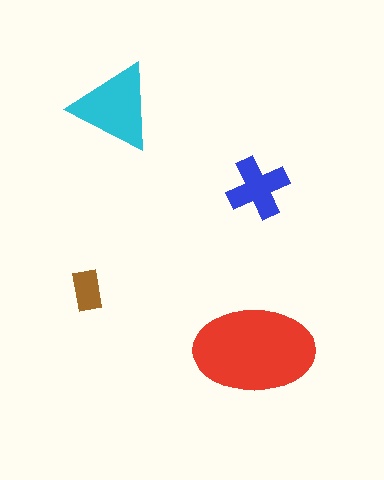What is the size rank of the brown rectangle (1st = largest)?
4th.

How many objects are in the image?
There are 4 objects in the image.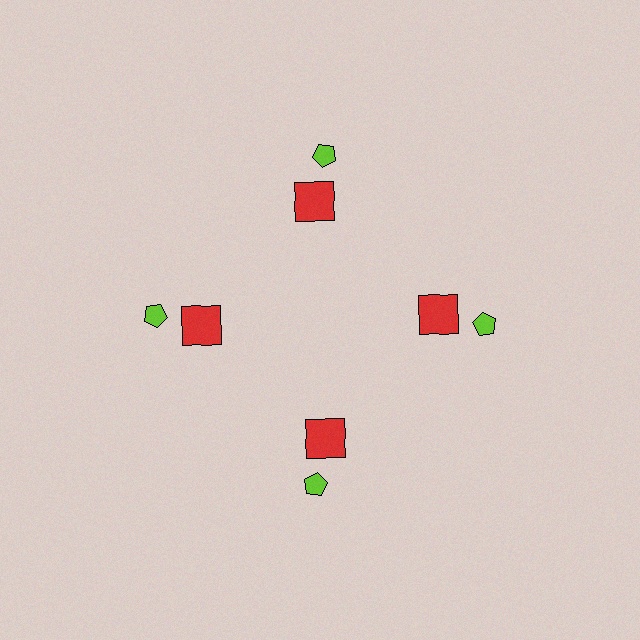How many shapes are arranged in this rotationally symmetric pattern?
There are 8 shapes, arranged in 4 groups of 2.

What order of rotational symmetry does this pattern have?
This pattern has 4-fold rotational symmetry.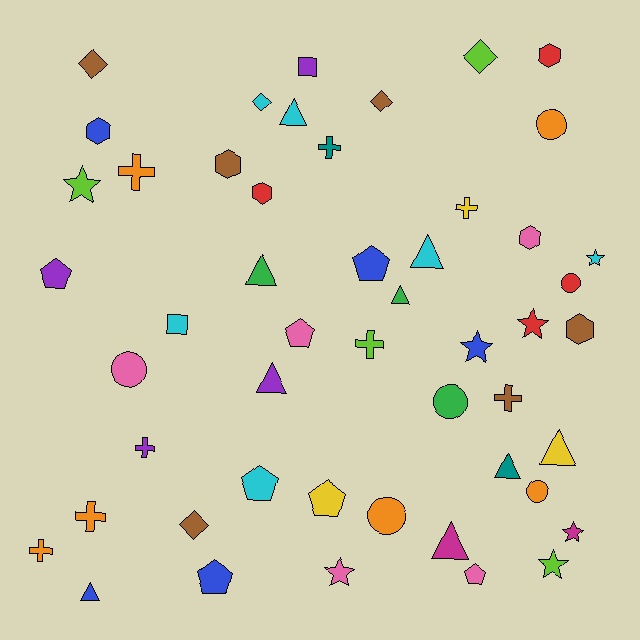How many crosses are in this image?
There are 8 crosses.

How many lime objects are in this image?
There are 4 lime objects.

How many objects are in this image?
There are 50 objects.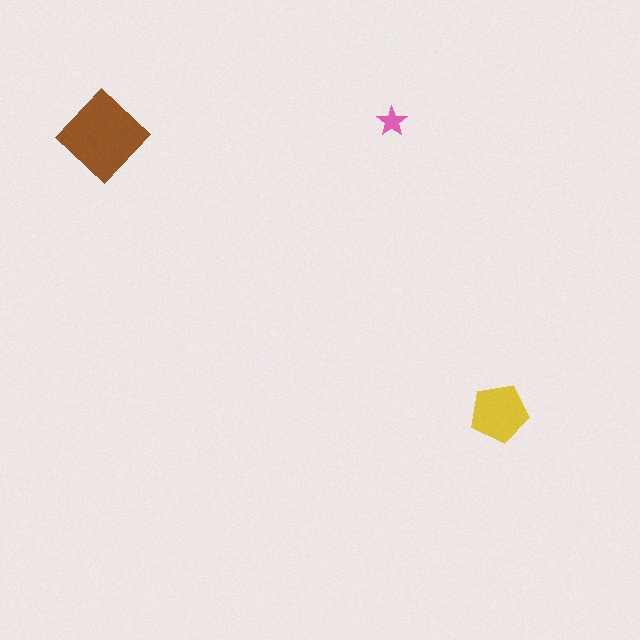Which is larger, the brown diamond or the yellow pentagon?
The brown diamond.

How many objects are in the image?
There are 3 objects in the image.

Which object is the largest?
The brown diamond.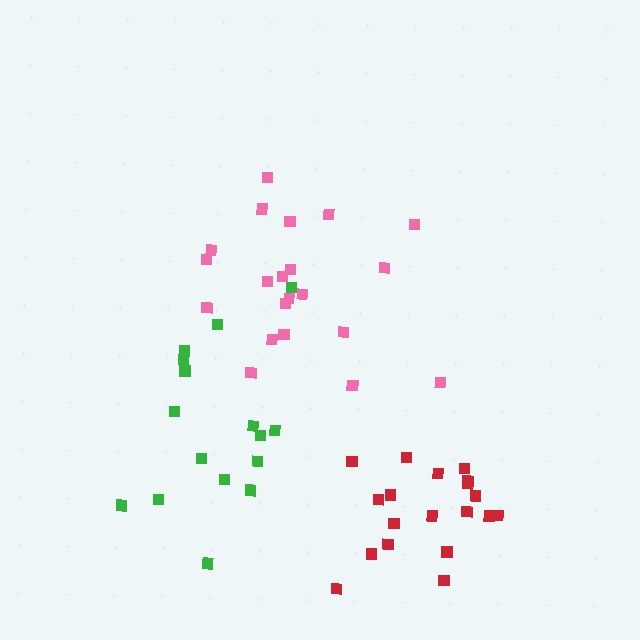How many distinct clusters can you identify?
There are 3 distinct clusters.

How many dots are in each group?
Group 1: 16 dots, Group 2: 21 dots, Group 3: 19 dots (56 total).